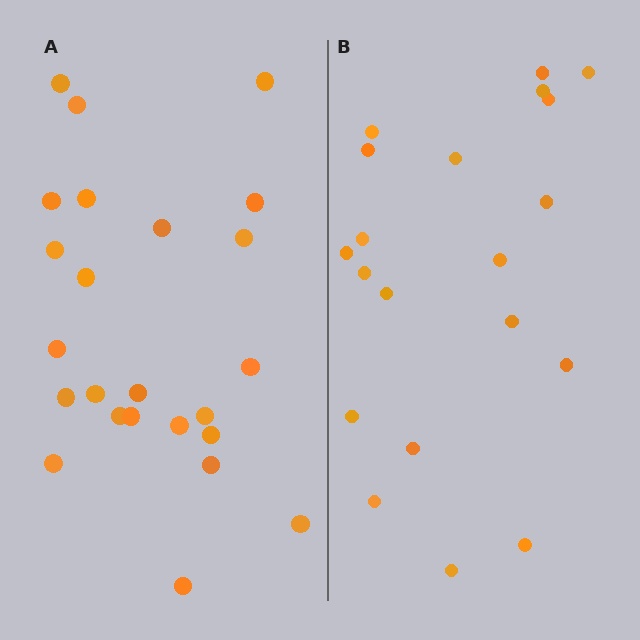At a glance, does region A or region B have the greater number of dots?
Region A (the left region) has more dots.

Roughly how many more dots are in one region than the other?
Region A has about 4 more dots than region B.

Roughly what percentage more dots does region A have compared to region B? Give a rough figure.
About 20% more.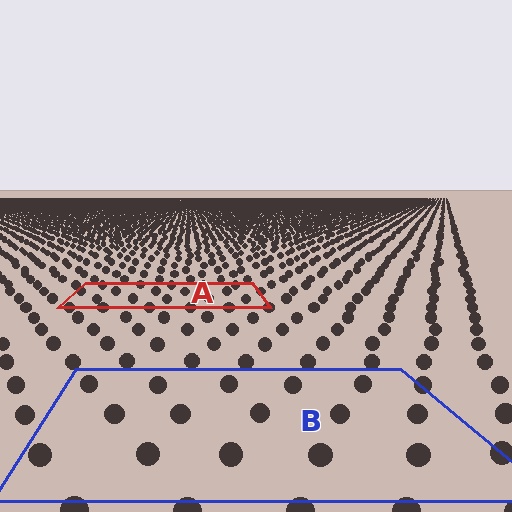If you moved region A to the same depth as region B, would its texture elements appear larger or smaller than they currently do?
They would appear larger. At a closer depth, the same texture elements are projected at a bigger on-screen size.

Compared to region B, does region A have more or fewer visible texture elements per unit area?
Region A has more texture elements per unit area — they are packed more densely because it is farther away.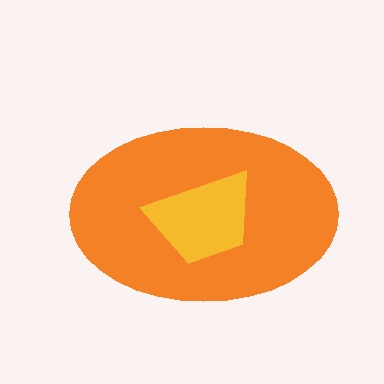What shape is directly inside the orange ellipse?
The yellow trapezoid.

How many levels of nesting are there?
2.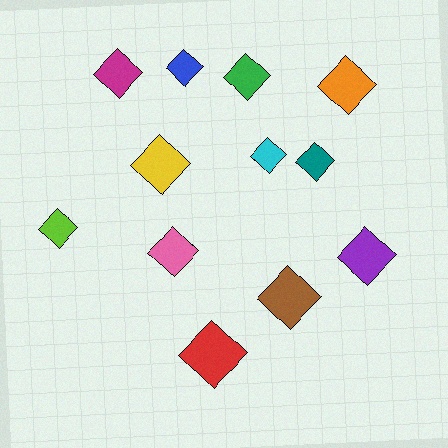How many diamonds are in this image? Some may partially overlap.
There are 12 diamonds.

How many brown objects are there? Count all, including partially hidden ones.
There is 1 brown object.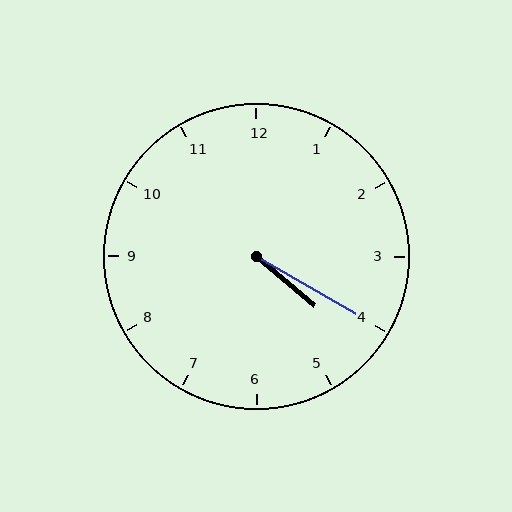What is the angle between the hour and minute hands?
Approximately 10 degrees.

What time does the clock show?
4:20.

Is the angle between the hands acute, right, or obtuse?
It is acute.